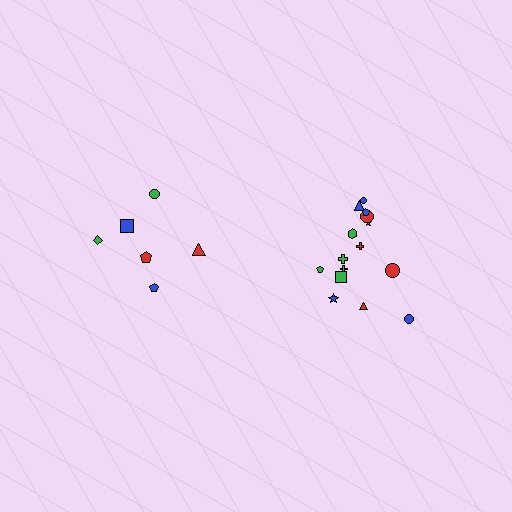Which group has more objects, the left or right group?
The right group.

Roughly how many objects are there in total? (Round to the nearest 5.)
Roughly 20 objects in total.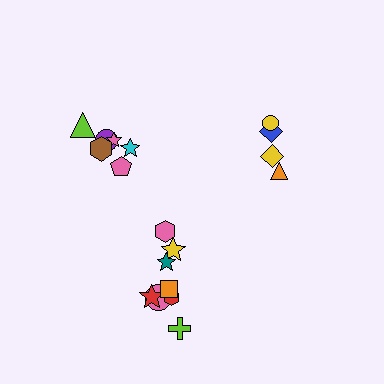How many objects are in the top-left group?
There are 6 objects.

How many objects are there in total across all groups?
There are 18 objects.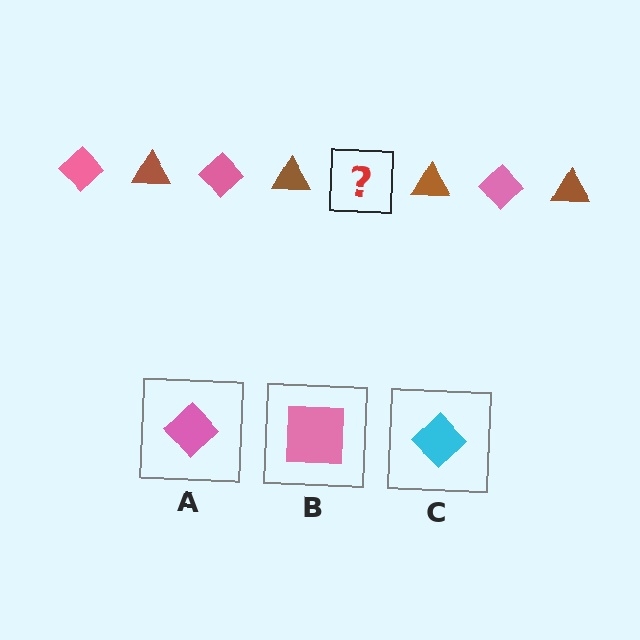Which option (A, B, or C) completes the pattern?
A.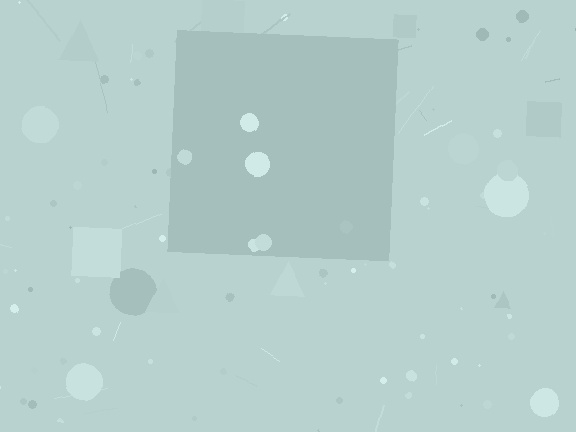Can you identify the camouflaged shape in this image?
The camouflaged shape is a square.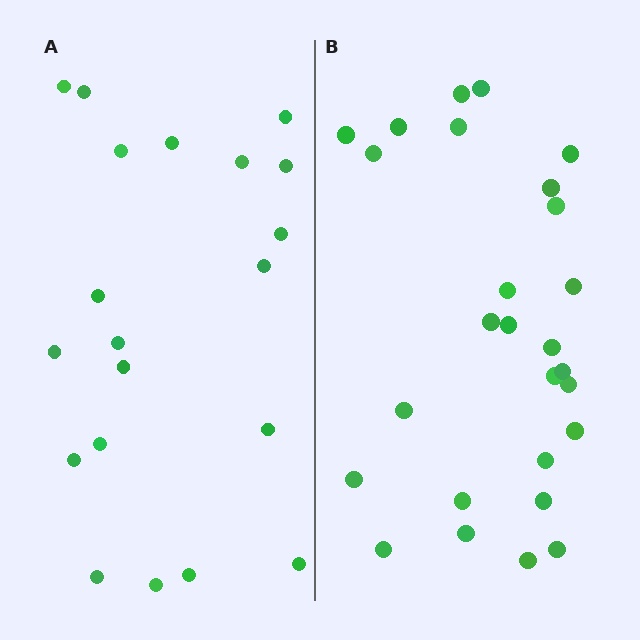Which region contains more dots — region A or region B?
Region B (the right region) has more dots.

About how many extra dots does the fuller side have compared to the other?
Region B has roughly 8 or so more dots than region A.